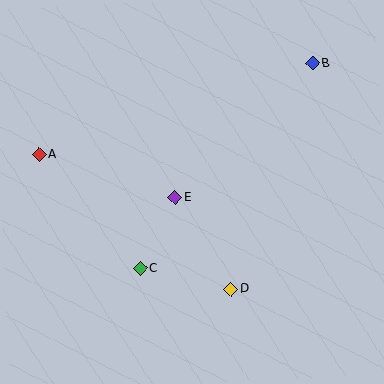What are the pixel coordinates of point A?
Point A is at (39, 154).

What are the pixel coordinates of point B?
Point B is at (313, 63).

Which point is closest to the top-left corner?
Point A is closest to the top-left corner.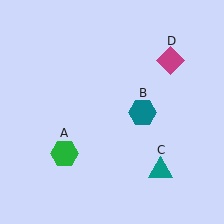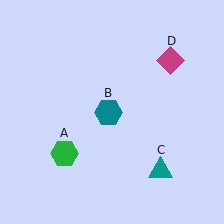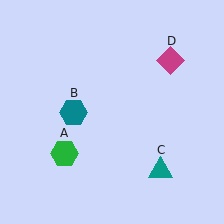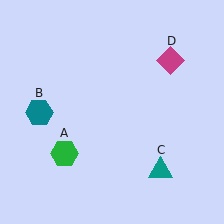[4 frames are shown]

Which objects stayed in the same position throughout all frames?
Green hexagon (object A) and teal triangle (object C) and magenta diamond (object D) remained stationary.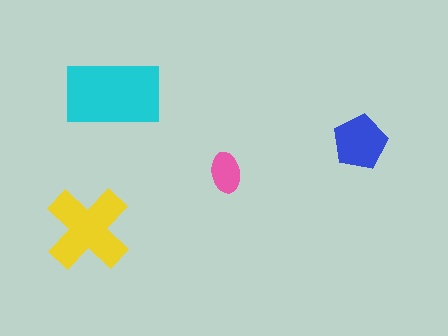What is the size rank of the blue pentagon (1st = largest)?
3rd.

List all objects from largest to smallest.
The cyan rectangle, the yellow cross, the blue pentagon, the pink ellipse.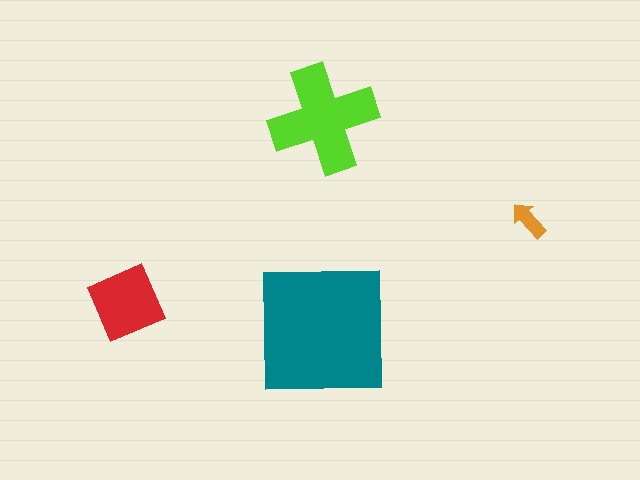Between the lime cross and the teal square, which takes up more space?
The teal square.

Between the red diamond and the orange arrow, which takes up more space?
The red diamond.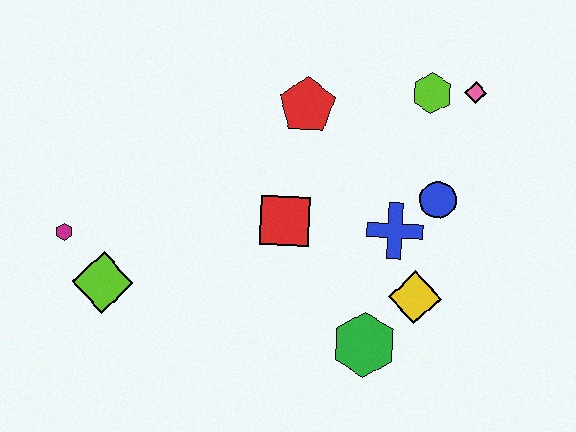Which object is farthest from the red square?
The pink diamond is farthest from the red square.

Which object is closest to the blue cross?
The blue circle is closest to the blue cross.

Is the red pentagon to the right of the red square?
Yes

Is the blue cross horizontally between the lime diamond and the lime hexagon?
Yes